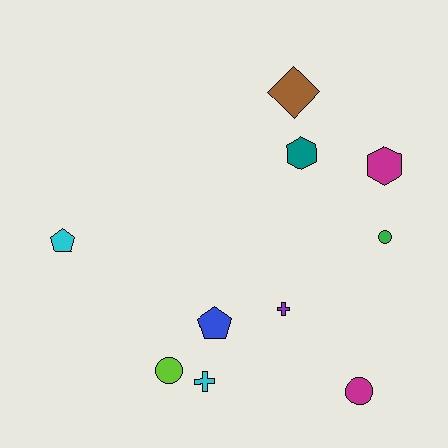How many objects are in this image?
There are 10 objects.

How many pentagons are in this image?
There are 2 pentagons.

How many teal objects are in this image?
There is 1 teal object.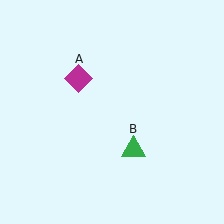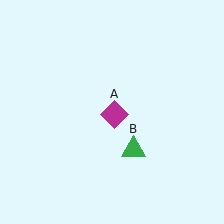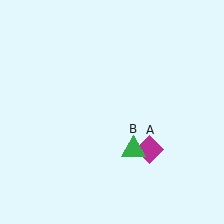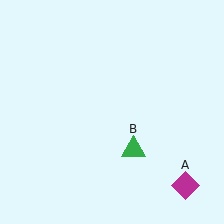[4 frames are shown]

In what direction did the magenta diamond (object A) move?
The magenta diamond (object A) moved down and to the right.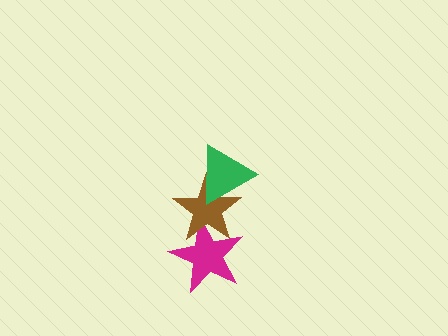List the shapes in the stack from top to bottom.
From top to bottom: the green triangle, the brown star, the magenta star.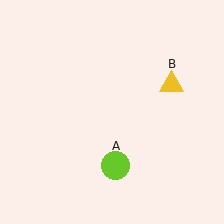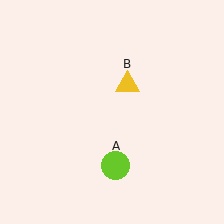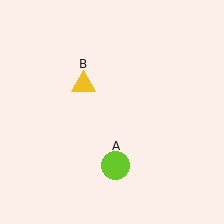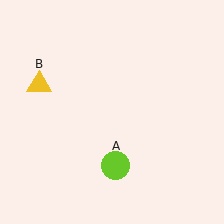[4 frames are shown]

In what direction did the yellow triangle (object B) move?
The yellow triangle (object B) moved left.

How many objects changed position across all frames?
1 object changed position: yellow triangle (object B).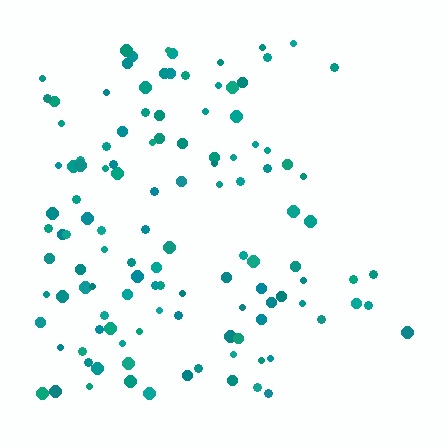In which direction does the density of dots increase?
From right to left, with the left side densest.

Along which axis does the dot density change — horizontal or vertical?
Horizontal.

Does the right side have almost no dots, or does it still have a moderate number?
Still a moderate number, just noticeably fewer than the left.